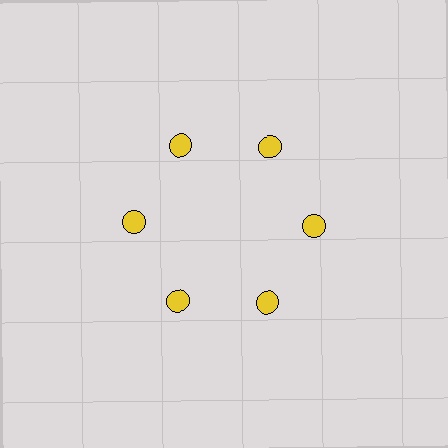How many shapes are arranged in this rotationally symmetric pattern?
There are 6 shapes, arranged in 6 groups of 1.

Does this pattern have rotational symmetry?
Yes, this pattern has 6-fold rotational symmetry. It looks the same after rotating 60 degrees around the center.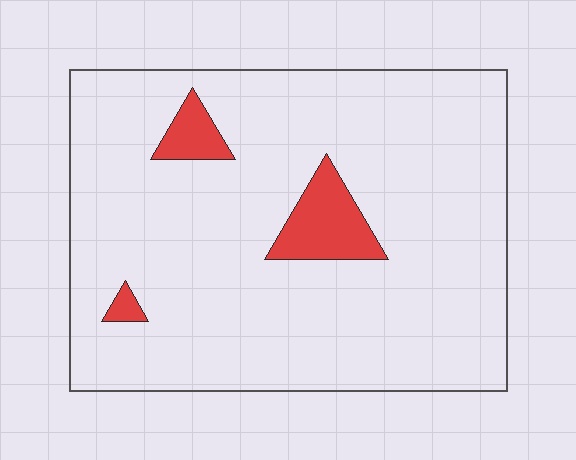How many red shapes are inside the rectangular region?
3.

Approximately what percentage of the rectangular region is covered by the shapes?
Approximately 10%.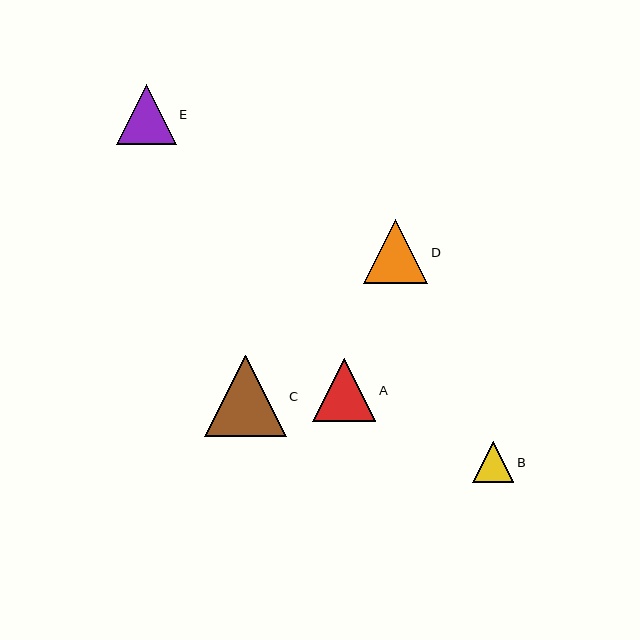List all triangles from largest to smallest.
From largest to smallest: C, D, A, E, B.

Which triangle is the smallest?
Triangle B is the smallest with a size of approximately 41 pixels.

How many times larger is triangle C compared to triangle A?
Triangle C is approximately 1.3 times the size of triangle A.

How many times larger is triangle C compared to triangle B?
Triangle C is approximately 2.0 times the size of triangle B.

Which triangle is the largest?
Triangle C is the largest with a size of approximately 81 pixels.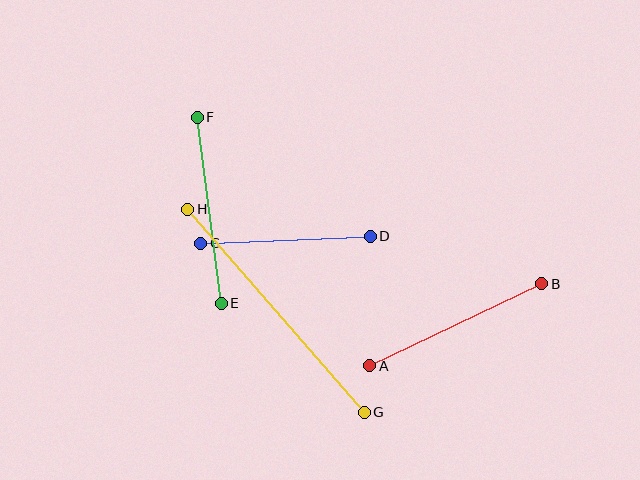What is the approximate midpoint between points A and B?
The midpoint is at approximately (456, 325) pixels.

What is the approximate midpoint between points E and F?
The midpoint is at approximately (209, 210) pixels.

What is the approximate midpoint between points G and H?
The midpoint is at approximately (276, 311) pixels.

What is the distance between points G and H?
The distance is approximately 269 pixels.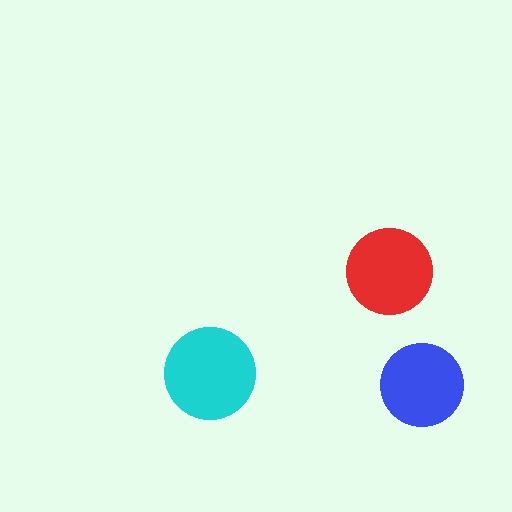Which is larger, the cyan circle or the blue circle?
The cyan one.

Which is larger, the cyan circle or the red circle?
The cyan one.